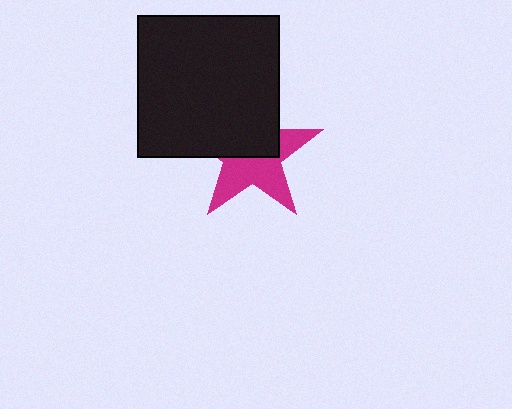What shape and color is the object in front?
The object in front is a black square.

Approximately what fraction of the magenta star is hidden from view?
Roughly 48% of the magenta star is hidden behind the black square.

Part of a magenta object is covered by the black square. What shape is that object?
It is a star.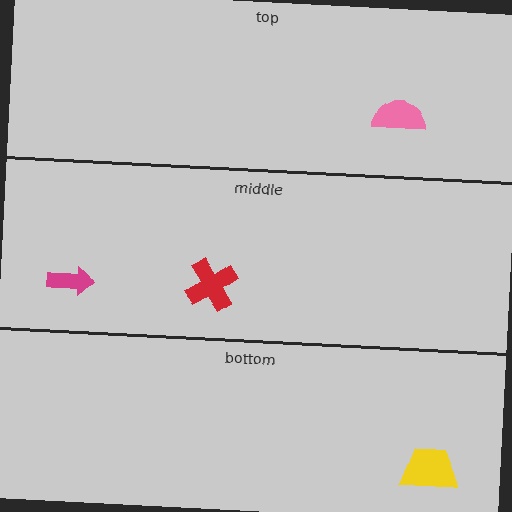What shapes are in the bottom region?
The yellow trapezoid.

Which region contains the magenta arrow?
The middle region.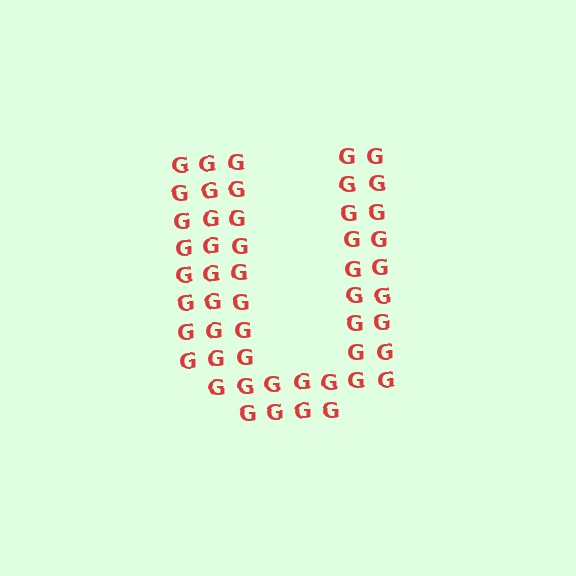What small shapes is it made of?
It is made of small letter G's.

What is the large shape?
The large shape is the letter U.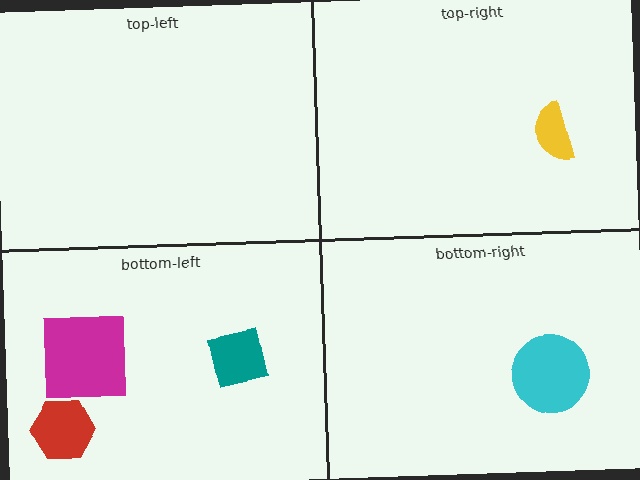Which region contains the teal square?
The bottom-left region.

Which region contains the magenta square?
The bottom-left region.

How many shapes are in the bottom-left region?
3.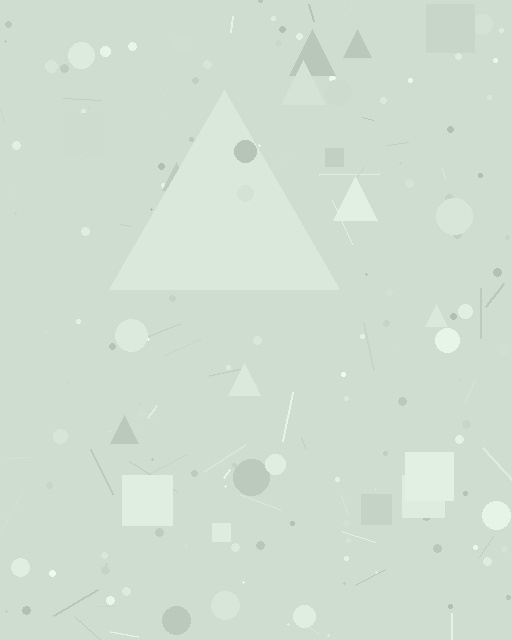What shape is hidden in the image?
A triangle is hidden in the image.